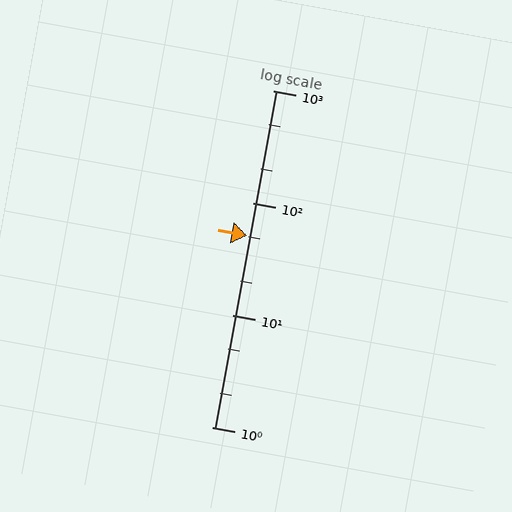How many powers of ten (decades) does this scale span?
The scale spans 3 decades, from 1 to 1000.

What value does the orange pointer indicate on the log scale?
The pointer indicates approximately 51.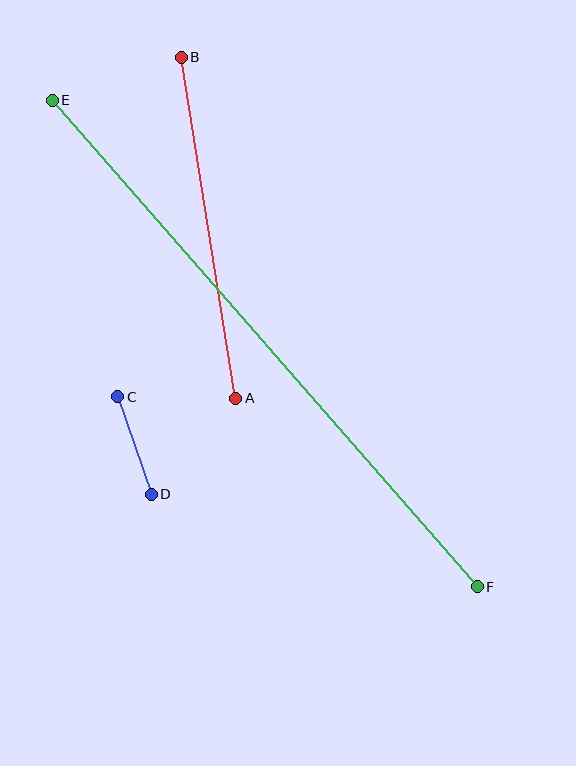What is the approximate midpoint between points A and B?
The midpoint is at approximately (209, 228) pixels.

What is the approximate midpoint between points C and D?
The midpoint is at approximately (135, 446) pixels.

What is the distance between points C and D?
The distance is approximately 103 pixels.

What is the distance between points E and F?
The distance is approximately 646 pixels.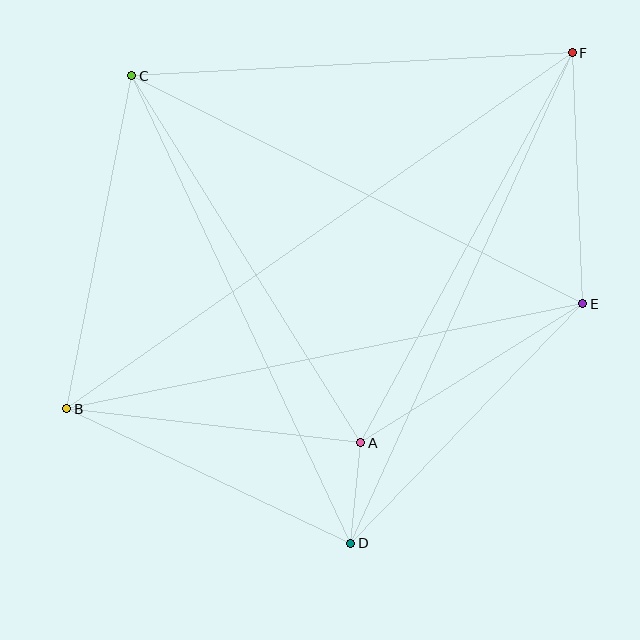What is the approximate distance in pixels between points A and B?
The distance between A and B is approximately 296 pixels.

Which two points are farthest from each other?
Points B and F are farthest from each other.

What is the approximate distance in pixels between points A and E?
The distance between A and E is approximately 262 pixels.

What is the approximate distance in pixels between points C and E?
The distance between C and E is approximately 505 pixels.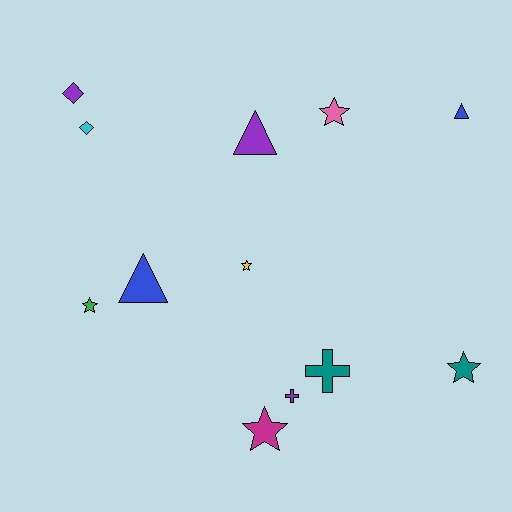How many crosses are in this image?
There are 2 crosses.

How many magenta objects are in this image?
There is 1 magenta object.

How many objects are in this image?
There are 12 objects.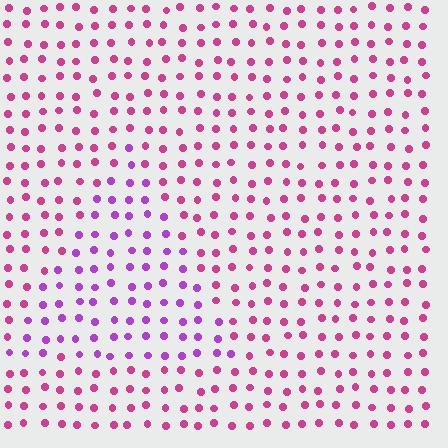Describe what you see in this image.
The image is filled with small magenta elements in a uniform arrangement. A triangle-shaped region is visible where the elements are tinted to a slightly different hue, forming a subtle color boundary.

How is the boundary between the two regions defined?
The boundary is defined purely by a slight shift in hue (about 39 degrees). Spacing, size, and orientation are identical on both sides.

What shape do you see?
I see a triangle.